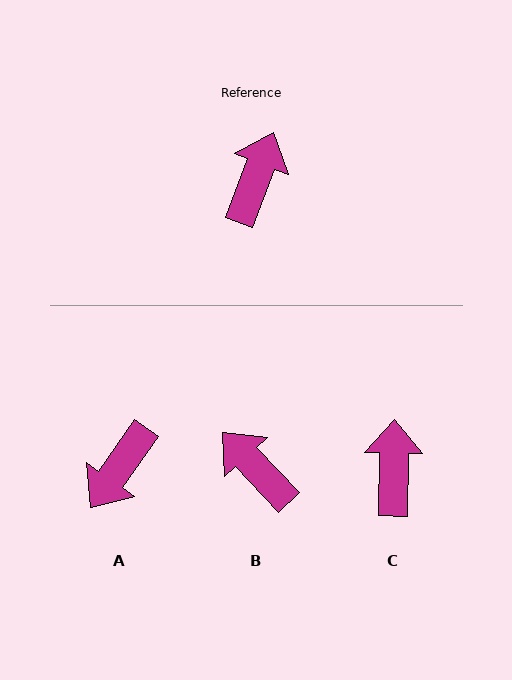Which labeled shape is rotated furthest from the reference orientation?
A, about 166 degrees away.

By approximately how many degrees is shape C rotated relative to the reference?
Approximately 20 degrees counter-clockwise.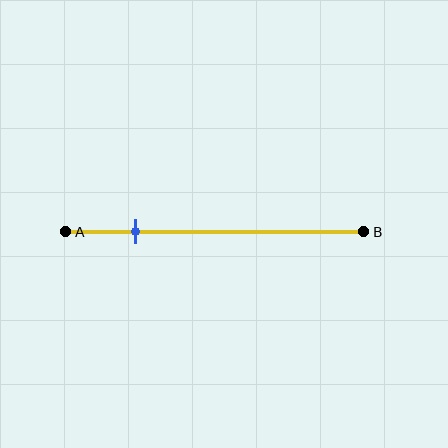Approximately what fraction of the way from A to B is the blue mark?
The blue mark is approximately 25% of the way from A to B.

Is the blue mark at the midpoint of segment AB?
No, the mark is at about 25% from A, not at the 50% midpoint.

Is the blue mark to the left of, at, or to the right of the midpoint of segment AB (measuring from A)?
The blue mark is to the left of the midpoint of segment AB.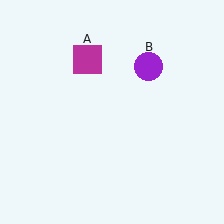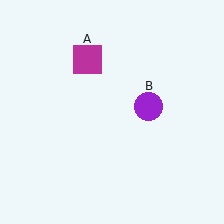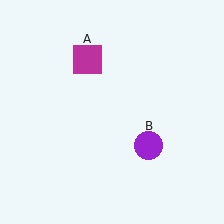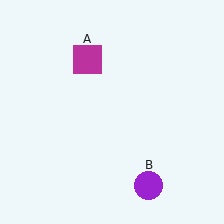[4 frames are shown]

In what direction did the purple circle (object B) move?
The purple circle (object B) moved down.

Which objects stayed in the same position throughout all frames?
Magenta square (object A) remained stationary.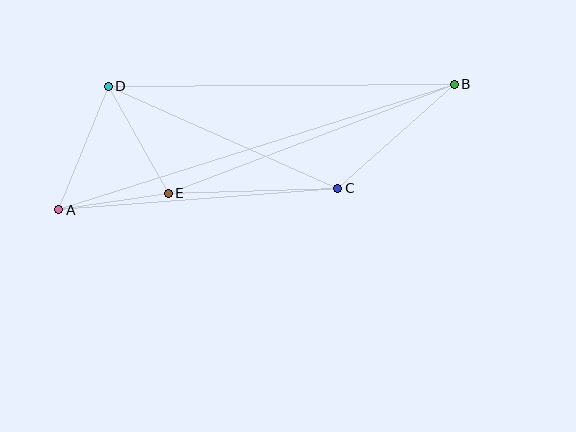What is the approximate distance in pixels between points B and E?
The distance between B and E is approximately 306 pixels.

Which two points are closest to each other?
Points A and E are closest to each other.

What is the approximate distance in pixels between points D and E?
The distance between D and E is approximately 123 pixels.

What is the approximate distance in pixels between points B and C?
The distance between B and C is approximately 156 pixels.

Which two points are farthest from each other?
Points A and B are farthest from each other.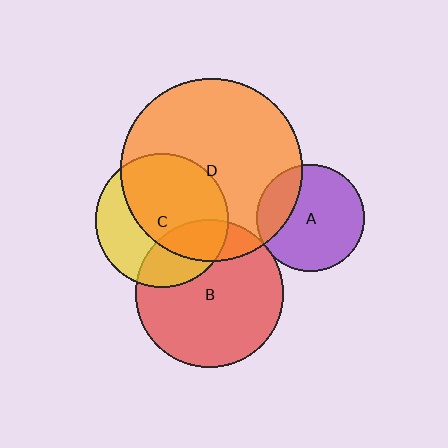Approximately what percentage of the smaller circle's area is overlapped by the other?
Approximately 30%.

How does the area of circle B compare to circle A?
Approximately 1.9 times.